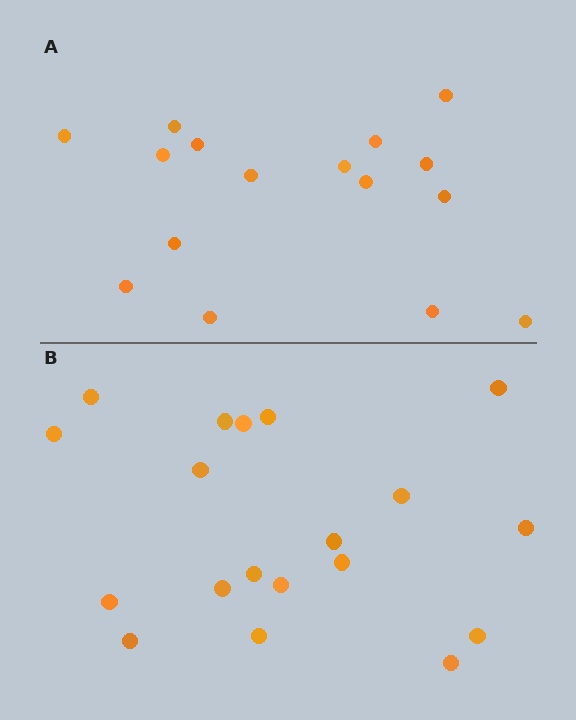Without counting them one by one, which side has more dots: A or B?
Region B (the bottom region) has more dots.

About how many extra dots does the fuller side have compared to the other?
Region B has just a few more — roughly 2 or 3 more dots than region A.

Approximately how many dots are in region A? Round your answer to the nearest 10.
About 20 dots. (The exact count is 16, which rounds to 20.)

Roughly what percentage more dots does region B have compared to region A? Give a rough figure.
About 20% more.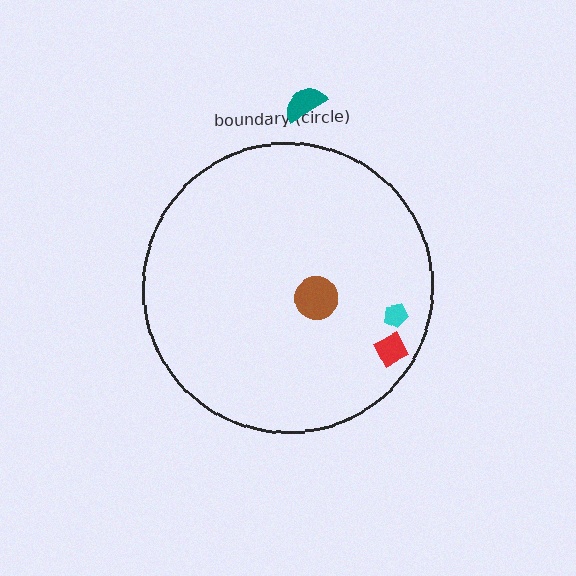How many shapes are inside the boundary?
3 inside, 1 outside.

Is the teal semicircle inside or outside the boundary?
Outside.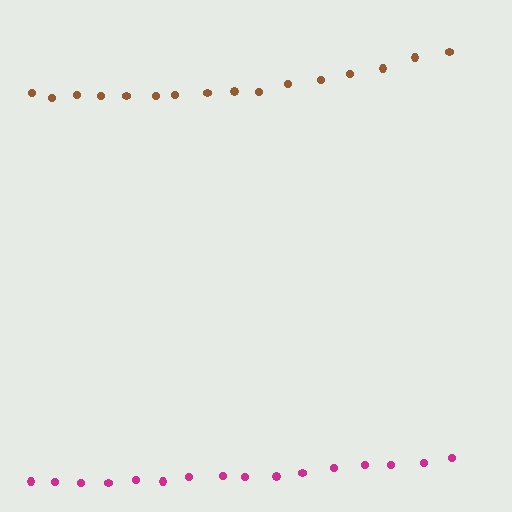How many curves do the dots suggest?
There are 2 distinct paths.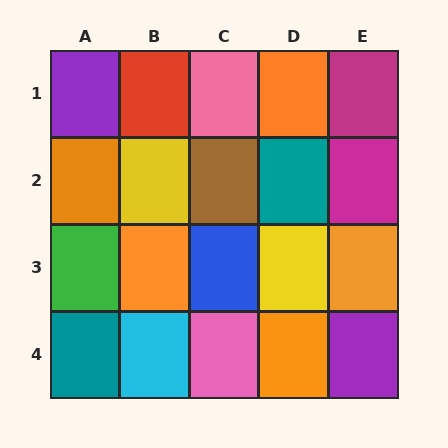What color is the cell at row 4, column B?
Cyan.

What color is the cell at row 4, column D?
Orange.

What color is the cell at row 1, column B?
Red.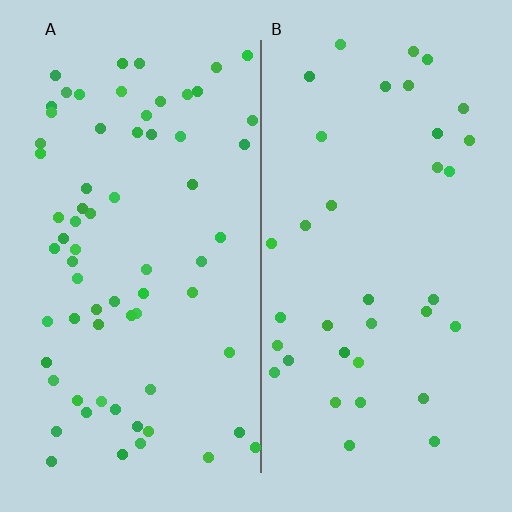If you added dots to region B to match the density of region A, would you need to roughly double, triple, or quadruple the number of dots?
Approximately double.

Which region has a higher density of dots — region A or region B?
A (the left).